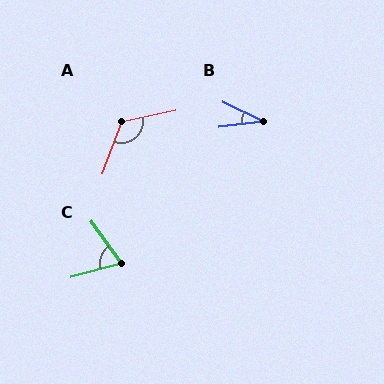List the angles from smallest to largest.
B (33°), C (69°), A (122°).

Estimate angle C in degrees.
Approximately 69 degrees.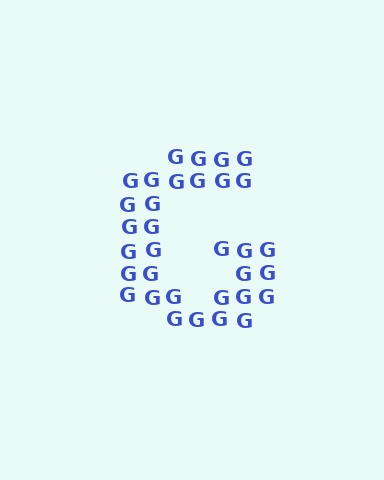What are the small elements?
The small elements are letter G's.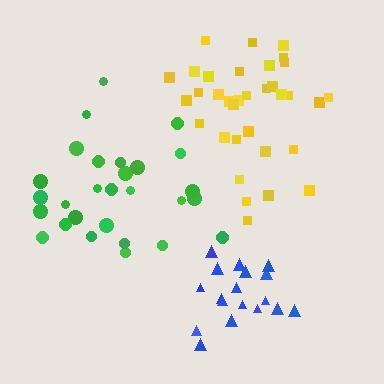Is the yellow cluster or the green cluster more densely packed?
Yellow.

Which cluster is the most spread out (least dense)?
Green.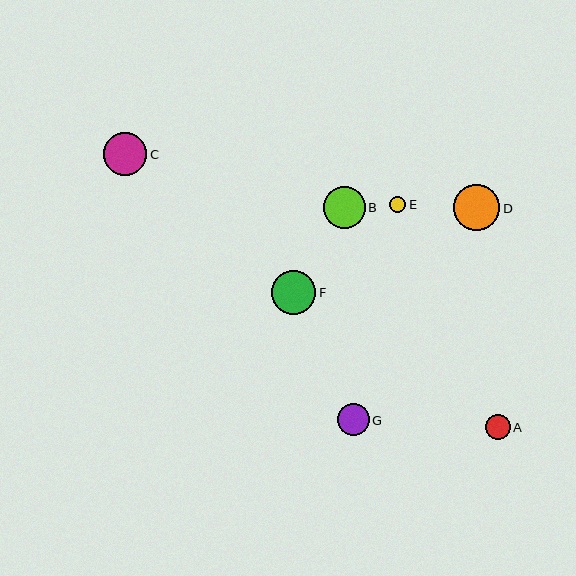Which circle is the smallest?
Circle E is the smallest with a size of approximately 16 pixels.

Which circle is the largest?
Circle D is the largest with a size of approximately 46 pixels.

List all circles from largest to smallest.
From largest to smallest: D, F, C, B, G, A, E.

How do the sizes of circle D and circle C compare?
Circle D and circle C are approximately the same size.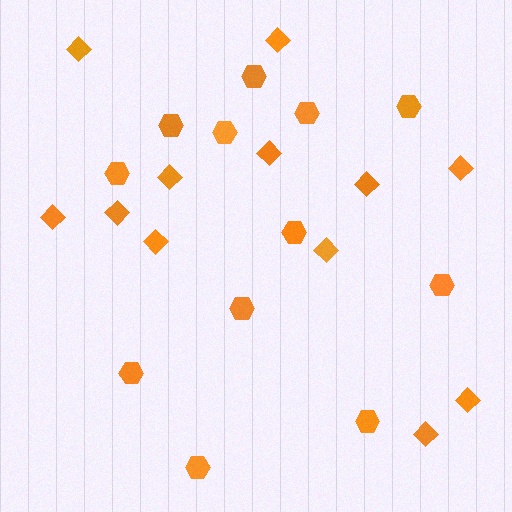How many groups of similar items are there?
There are 2 groups: one group of hexagons (12) and one group of diamonds (12).